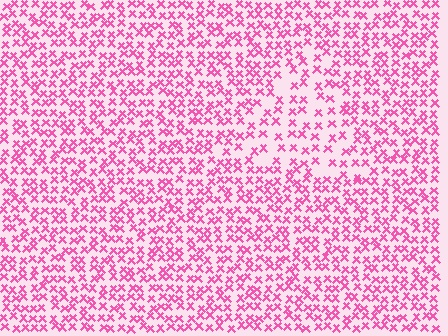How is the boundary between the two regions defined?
The boundary is defined by a change in element density (approximately 1.8x ratio). All elements are the same color, size, and shape.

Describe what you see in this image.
The image contains small pink elements arranged at two different densities. A triangle-shaped region is visible where the elements are less densely packed than the surrounding area.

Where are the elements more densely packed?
The elements are more densely packed outside the triangle boundary.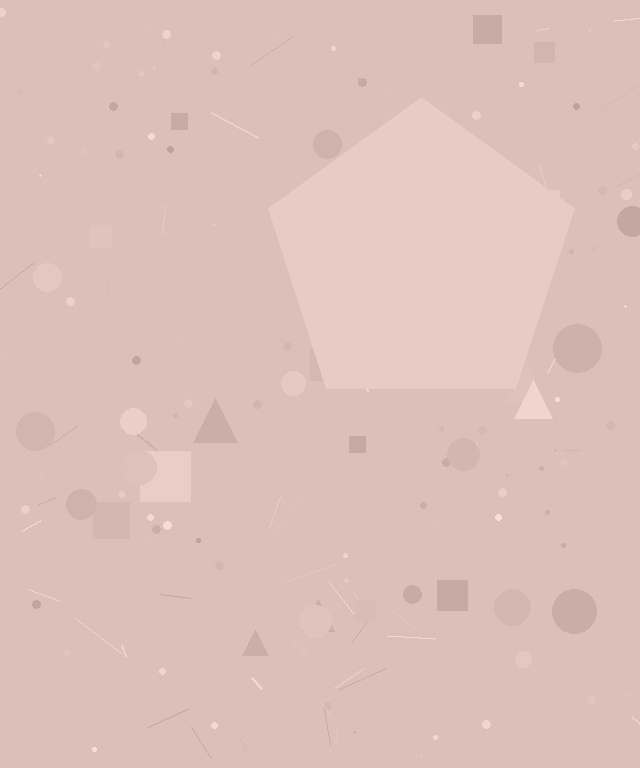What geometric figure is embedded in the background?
A pentagon is embedded in the background.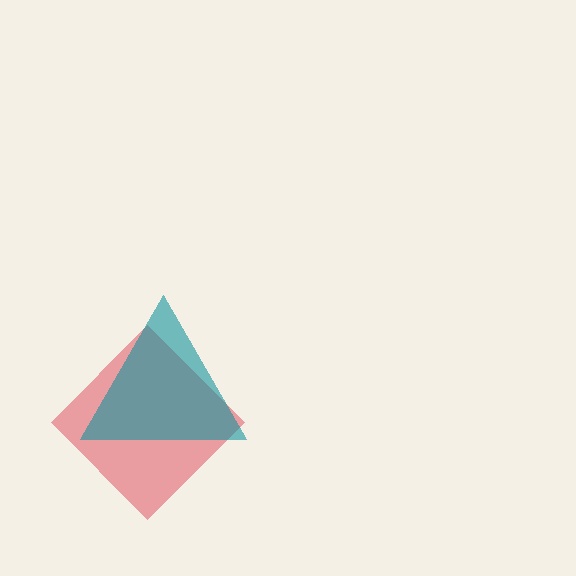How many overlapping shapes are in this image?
There are 2 overlapping shapes in the image.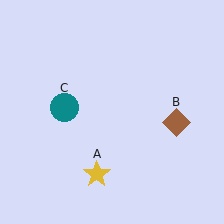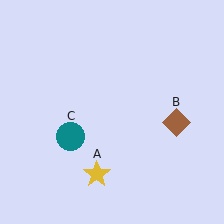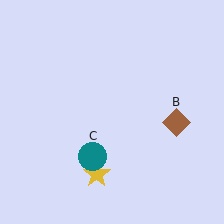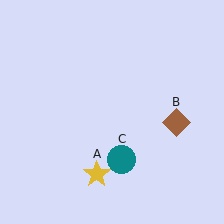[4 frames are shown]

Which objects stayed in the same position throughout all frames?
Yellow star (object A) and brown diamond (object B) remained stationary.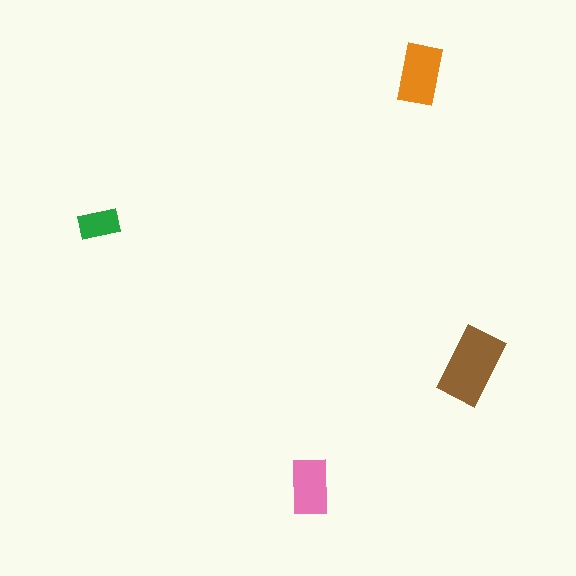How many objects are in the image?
There are 4 objects in the image.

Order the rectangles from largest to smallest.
the brown one, the orange one, the pink one, the green one.